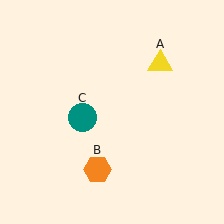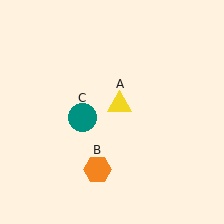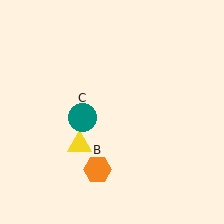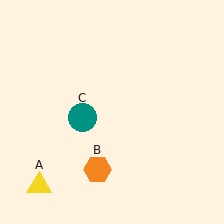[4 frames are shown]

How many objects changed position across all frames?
1 object changed position: yellow triangle (object A).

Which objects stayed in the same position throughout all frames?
Orange hexagon (object B) and teal circle (object C) remained stationary.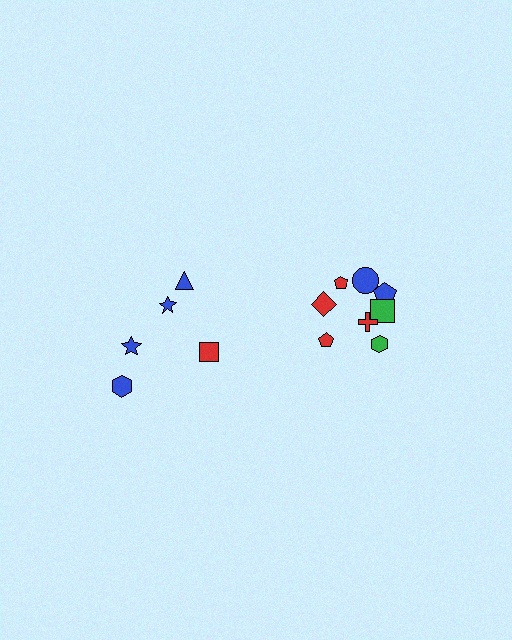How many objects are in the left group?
There are 5 objects.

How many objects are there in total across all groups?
There are 13 objects.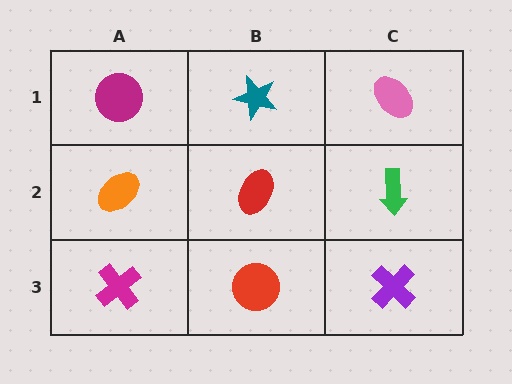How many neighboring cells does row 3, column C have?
2.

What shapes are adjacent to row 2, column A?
A magenta circle (row 1, column A), a magenta cross (row 3, column A), a red ellipse (row 2, column B).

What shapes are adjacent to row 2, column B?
A teal star (row 1, column B), a red circle (row 3, column B), an orange ellipse (row 2, column A), a green arrow (row 2, column C).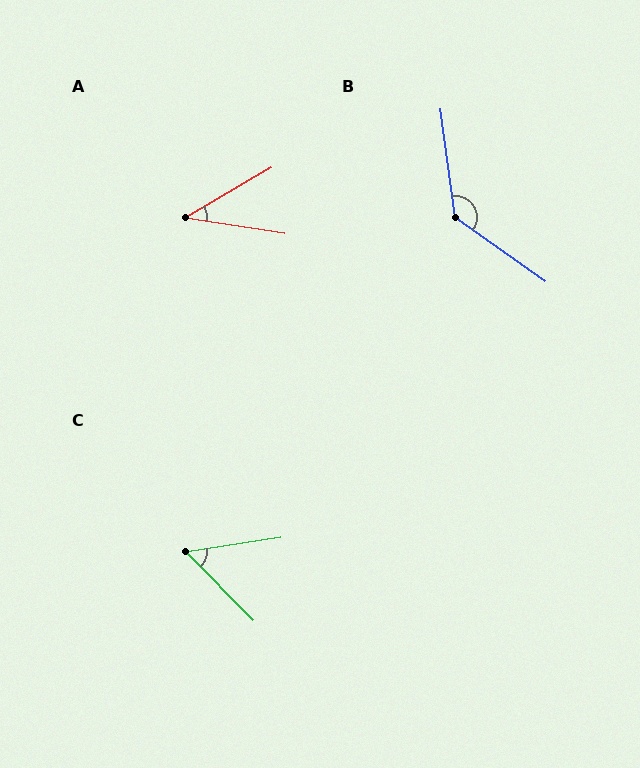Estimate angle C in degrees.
Approximately 54 degrees.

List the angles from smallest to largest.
A (39°), C (54°), B (133°).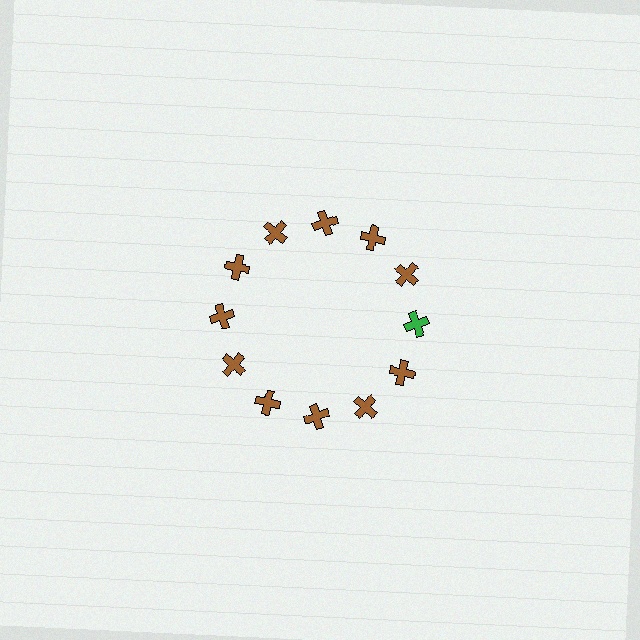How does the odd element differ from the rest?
It has a different color: green instead of brown.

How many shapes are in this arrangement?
There are 12 shapes arranged in a ring pattern.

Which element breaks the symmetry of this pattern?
The green cross at roughly the 3 o'clock position breaks the symmetry. All other shapes are brown crosses.